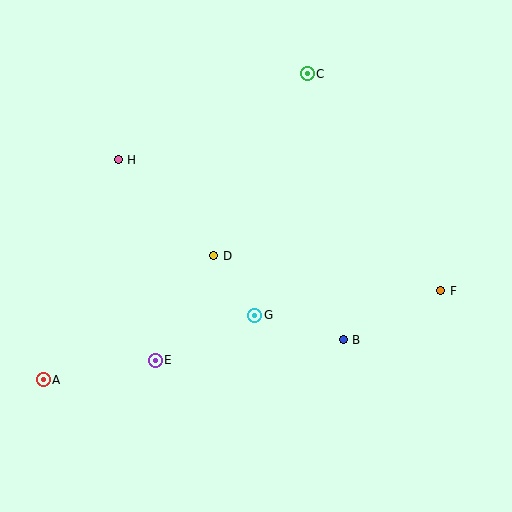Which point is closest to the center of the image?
Point D at (214, 256) is closest to the center.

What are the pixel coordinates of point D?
Point D is at (214, 256).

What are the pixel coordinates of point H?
Point H is at (118, 160).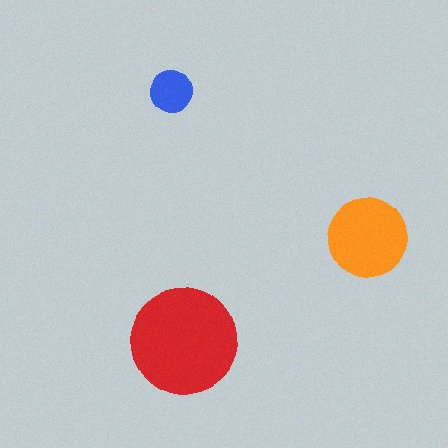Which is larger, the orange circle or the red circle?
The red one.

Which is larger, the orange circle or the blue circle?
The orange one.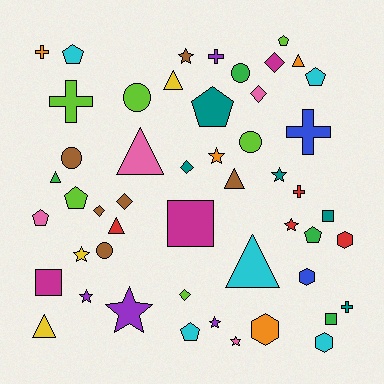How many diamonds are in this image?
There are 6 diamonds.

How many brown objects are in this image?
There are 6 brown objects.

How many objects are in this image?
There are 50 objects.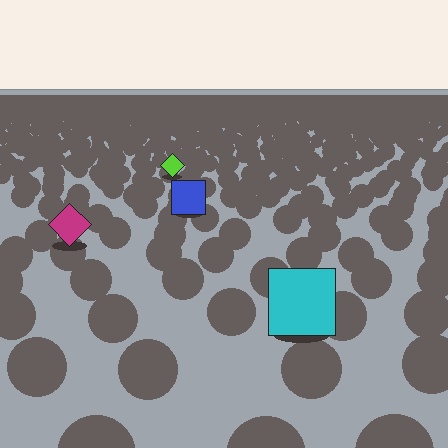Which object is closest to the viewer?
The cyan square is closest. The texture marks near it are larger and more spread out.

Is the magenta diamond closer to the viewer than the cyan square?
No. The cyan square is closer — you can tell from the texture gradient: the ground texture is coarser near it.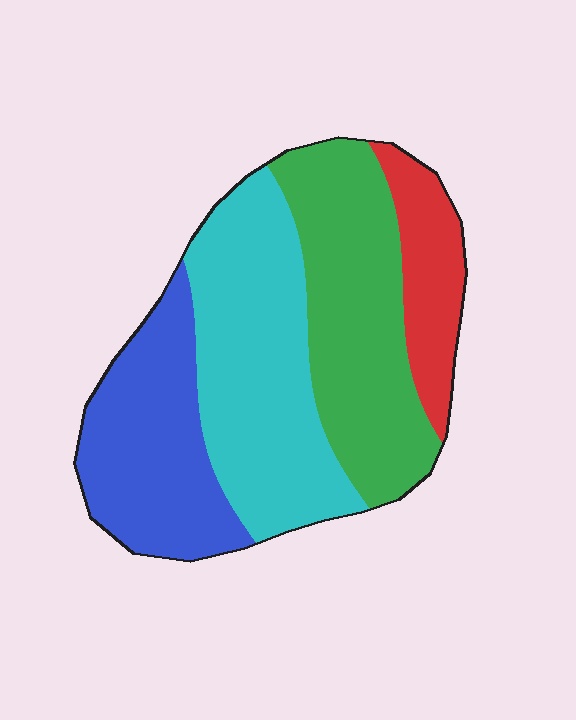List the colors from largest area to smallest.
From largest to smallest: cyan, green, blue, red.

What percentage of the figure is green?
Green covers 30% of the figure.